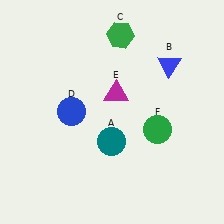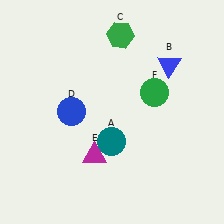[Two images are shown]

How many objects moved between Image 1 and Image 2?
2 objects moved between the two images.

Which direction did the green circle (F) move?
The green circle (F) moved up.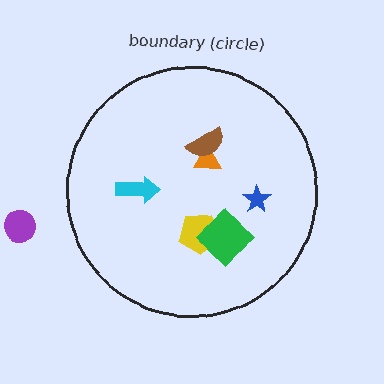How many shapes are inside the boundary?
6 inside, 1 outside.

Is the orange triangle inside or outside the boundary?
Inside.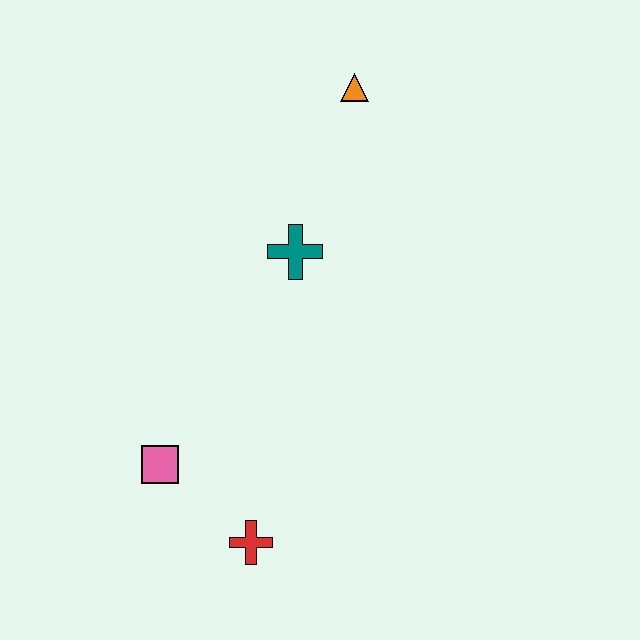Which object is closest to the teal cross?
The orange triangle is closest to the teal cross.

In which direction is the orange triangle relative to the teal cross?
The orange triangle is above the teal cross.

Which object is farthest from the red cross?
The orange triangle is farthest from the red cross.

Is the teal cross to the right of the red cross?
Yes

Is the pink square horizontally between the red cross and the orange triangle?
No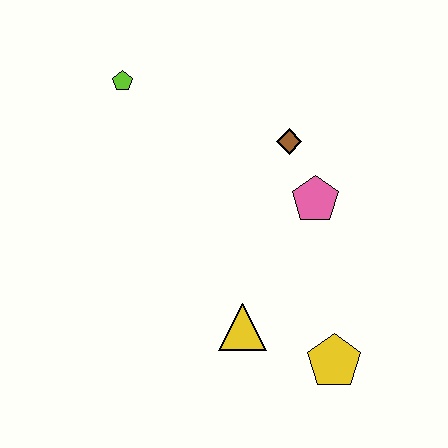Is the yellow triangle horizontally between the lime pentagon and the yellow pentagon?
Yes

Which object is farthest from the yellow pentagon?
The lime pentagon is farthest from the yellow pentagon.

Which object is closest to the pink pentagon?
The brown diamond is closest to the pink pentagon.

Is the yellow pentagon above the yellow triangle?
No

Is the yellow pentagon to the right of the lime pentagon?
Yes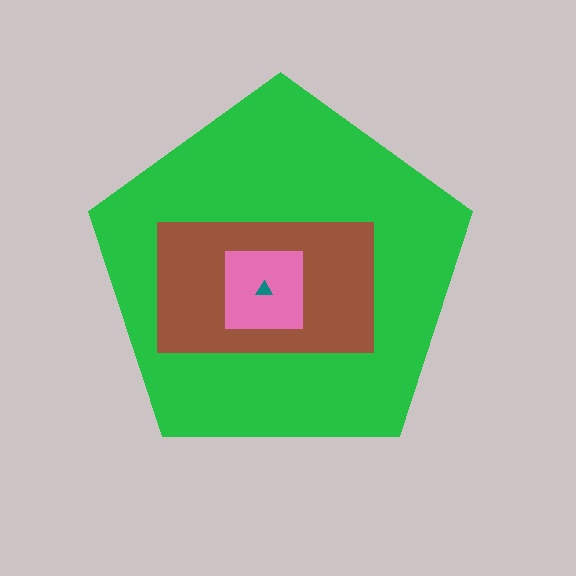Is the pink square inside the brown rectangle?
Yes.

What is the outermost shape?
The green pentagon.